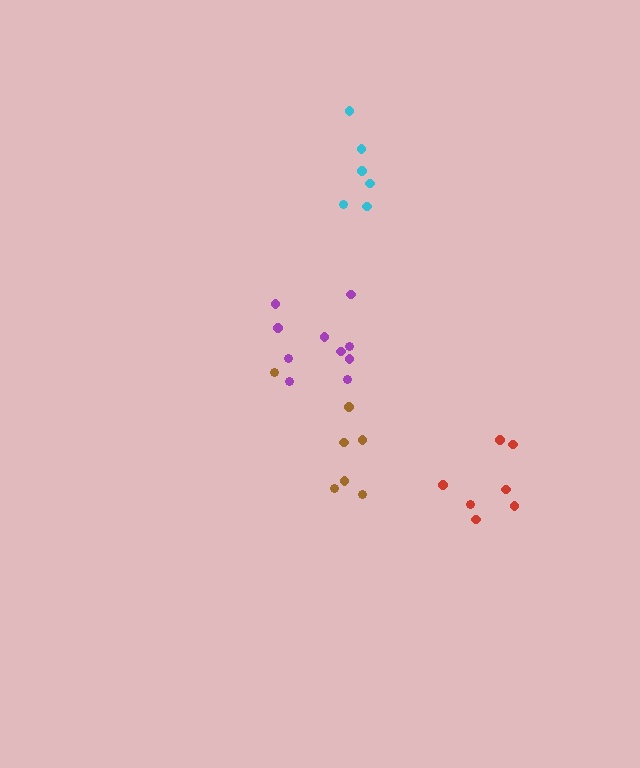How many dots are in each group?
Group 1: 7 dots, Group 2: 7 dots, Group 3: 6 dots, Group 4: 10 dots (30 total).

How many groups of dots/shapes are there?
There are 4 groups.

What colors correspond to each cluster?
The clusters are colored: red, brown, cyan, purple.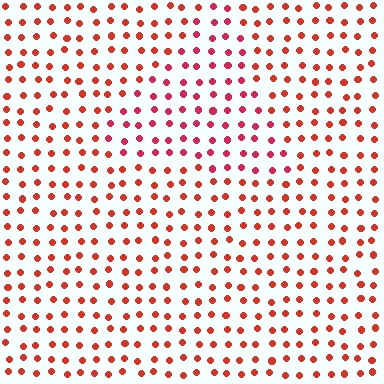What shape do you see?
I see a triangle.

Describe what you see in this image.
The image is filled with small red elements in a uniform arrangement. A triangle-shaped region is visible where the elements are tinted to a slightly different hue, forming a subtle color boundary.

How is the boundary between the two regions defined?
The boundary is defined purely by a slight shift in hue (about 22 degrees). Spacing, size, and orientation are identical on both sides.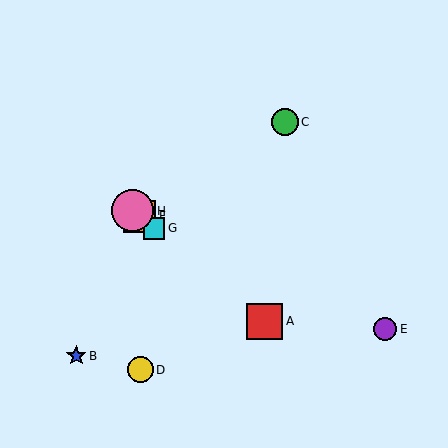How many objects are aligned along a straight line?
4 objects (A, F, G, H) are aligned along a straight line.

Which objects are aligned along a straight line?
Objects A, F, G, H are aligned along a straight line.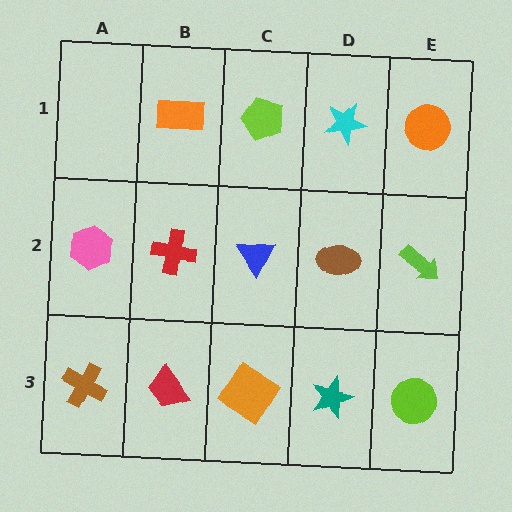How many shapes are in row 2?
5 shapes.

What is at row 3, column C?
An orange diamond.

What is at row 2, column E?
A lime arrow.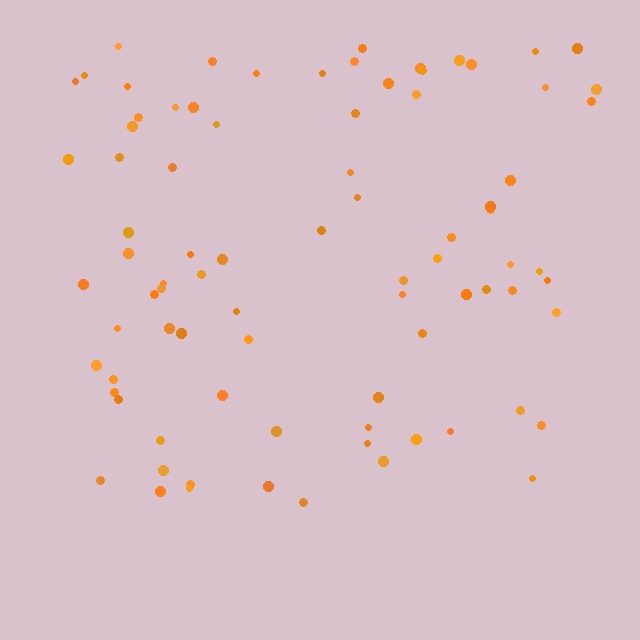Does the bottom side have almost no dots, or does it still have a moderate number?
Still a moderate number, just noticeably fewer than the top.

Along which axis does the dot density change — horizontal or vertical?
Vertical.